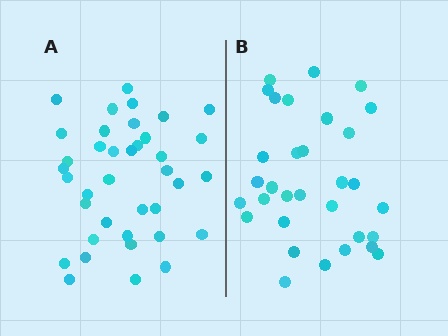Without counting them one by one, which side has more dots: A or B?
Region A (the left region) has more dots.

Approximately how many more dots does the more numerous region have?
Region A has about 6 more dots than region B.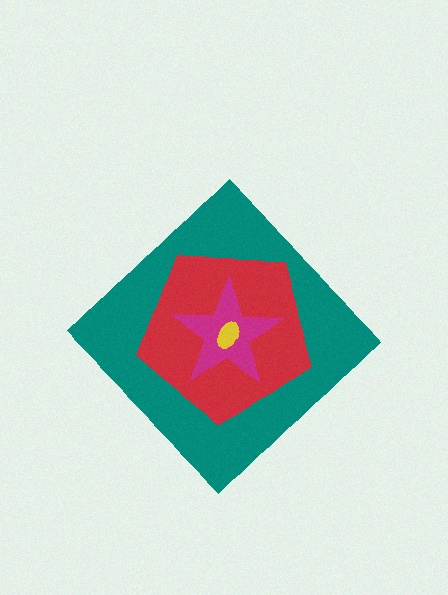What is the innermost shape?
The yellow ellipse.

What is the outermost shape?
The teal diamond.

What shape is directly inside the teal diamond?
The red pentagon.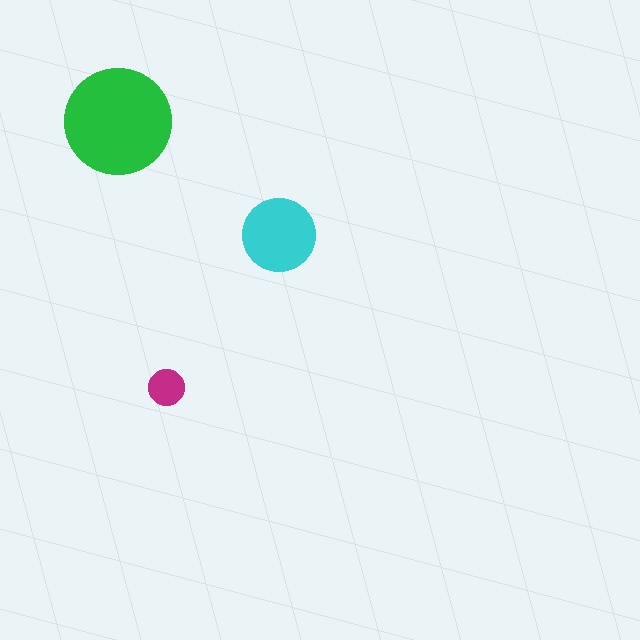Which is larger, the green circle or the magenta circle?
The green one.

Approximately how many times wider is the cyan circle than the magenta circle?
About 2 times wider.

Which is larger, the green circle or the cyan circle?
The green one.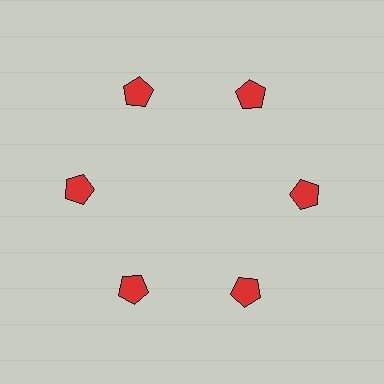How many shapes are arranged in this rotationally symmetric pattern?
There are 6 shapes, arranged in 6 groups of 1.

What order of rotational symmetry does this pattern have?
This pattern has 6-fold rotational symmetry.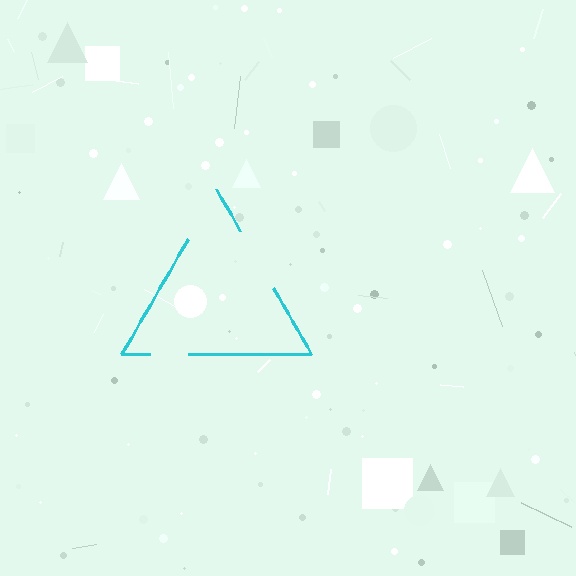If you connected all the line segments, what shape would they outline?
They would outline a triangle.